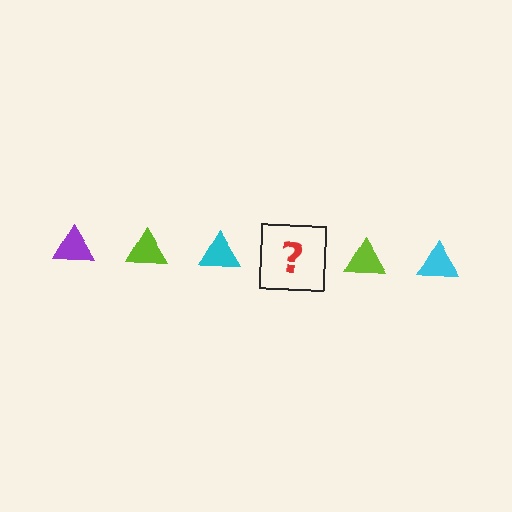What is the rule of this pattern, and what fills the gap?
The rule is that the pattern cycles through purple, lime, cyan triangles. The gap should be filled with a purple triangle.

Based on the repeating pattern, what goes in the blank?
The blank should be a purple triangle.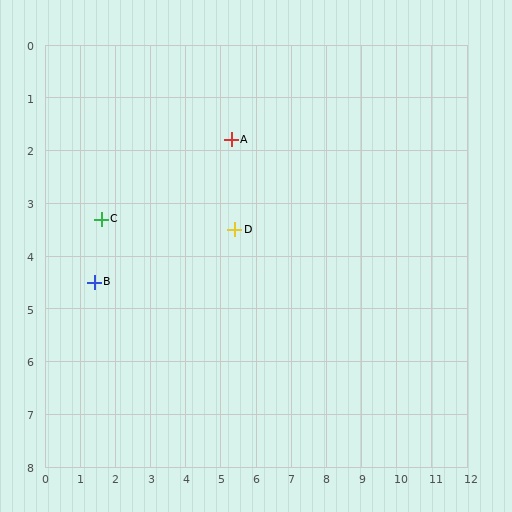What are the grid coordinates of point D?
Point D is at approximately (5.4, 3.5).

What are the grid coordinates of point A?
Point A is at approximately (5.3, 1.8).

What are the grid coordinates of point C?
Point C is at approximately (1.6, 3.3).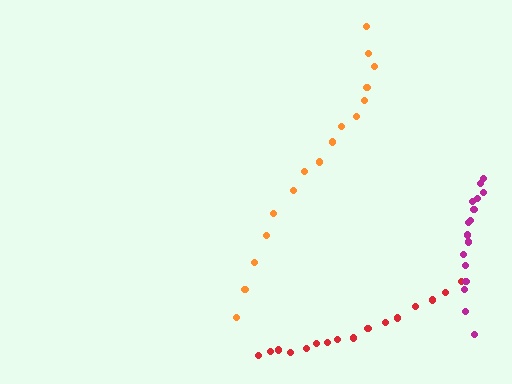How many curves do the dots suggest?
There are 3 distinct paths.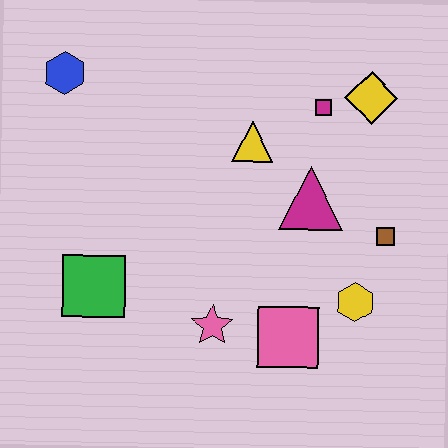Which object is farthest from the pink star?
The blue hexagon is farthest from the pink star.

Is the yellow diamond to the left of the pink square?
No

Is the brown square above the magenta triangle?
No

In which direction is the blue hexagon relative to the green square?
The blue hexagon is above the green square.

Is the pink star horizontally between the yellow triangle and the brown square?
No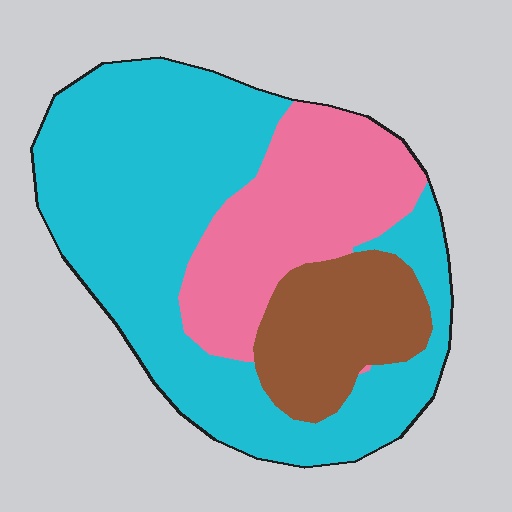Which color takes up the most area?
Cyan, at roughly 55%.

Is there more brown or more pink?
Pink.